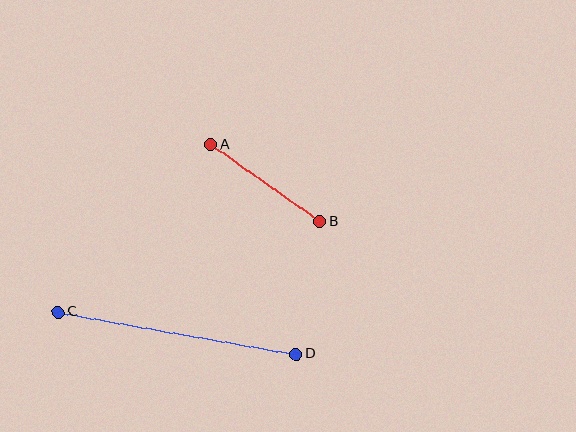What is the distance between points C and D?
The distance is approximately 241 pixels.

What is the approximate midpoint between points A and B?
The midpoint is at approximately (265, 183) pixels.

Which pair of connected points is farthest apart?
Points C and D are farthest apart.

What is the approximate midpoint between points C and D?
The midpoint is at approximately (177, 333) pixels.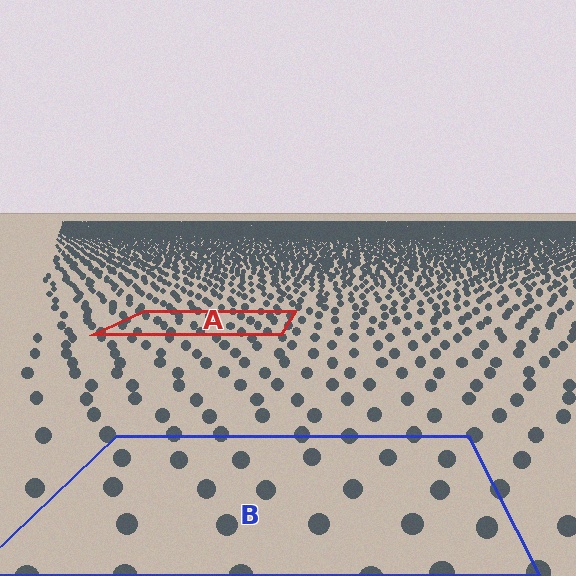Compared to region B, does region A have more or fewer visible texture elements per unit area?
Region A has more texture elements per unit area — they are packed more densely because it is farther away.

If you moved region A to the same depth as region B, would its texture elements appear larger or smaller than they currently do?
They would appear larger. At a closer depth, the same texture elements are projected at a bigger on-screen size.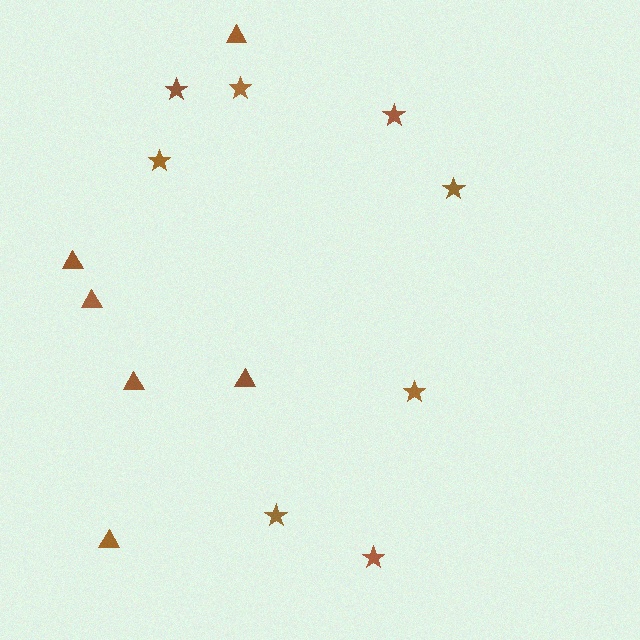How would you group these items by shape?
There are 2 groups: one group of stars (8) and one group of triangles (6).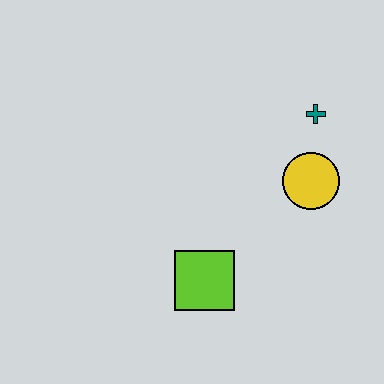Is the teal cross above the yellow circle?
Yes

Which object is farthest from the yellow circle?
The lime square is farthest from the yellow circle.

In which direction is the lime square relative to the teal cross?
The lime square is below the teal cross.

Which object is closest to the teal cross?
The yellow circle is closest to the teal cross.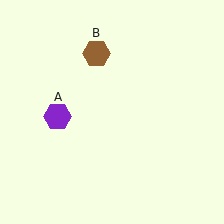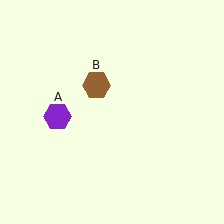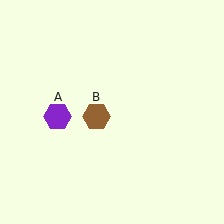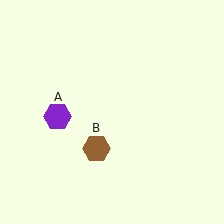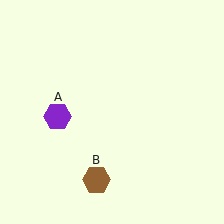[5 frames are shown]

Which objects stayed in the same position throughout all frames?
Purple hexagon (object A) remained stationary.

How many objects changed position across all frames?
1 object changed position: brown hexagon (object B).